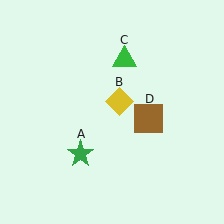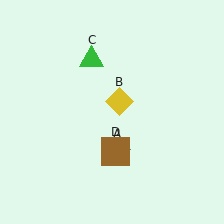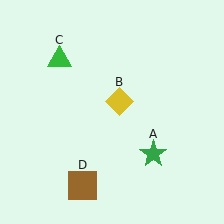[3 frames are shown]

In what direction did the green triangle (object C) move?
The green triangle (object C) moved left.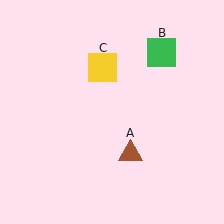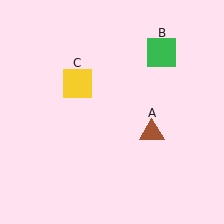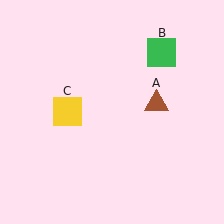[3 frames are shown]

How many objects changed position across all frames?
2 objects changed position: brown triangle (object A), yellow square (object C).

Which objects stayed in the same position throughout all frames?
Green square (object B) remained stationary.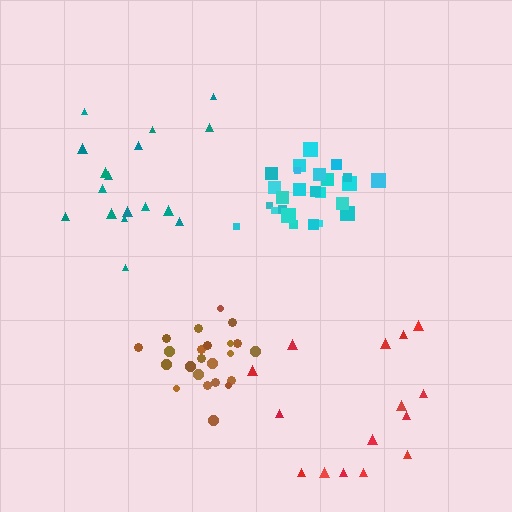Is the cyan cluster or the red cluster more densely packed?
Cyan.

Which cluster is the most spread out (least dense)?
Red.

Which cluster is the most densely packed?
Brown.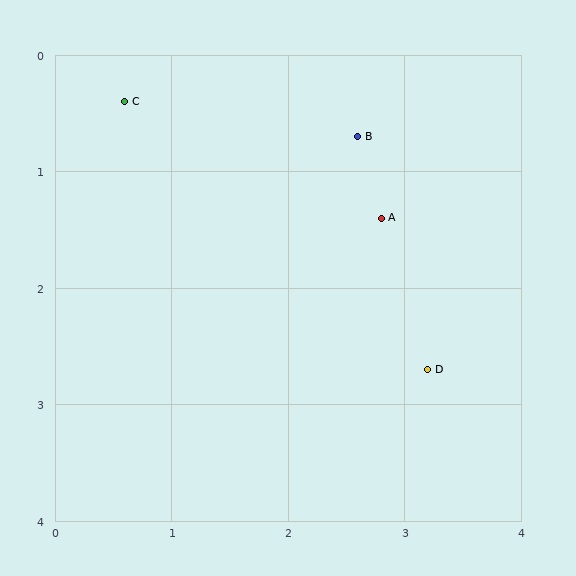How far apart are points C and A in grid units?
Points C and A are about 2.4 grid units apart.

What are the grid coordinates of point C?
Point C is at approximately (0.6, 0.4).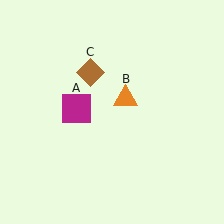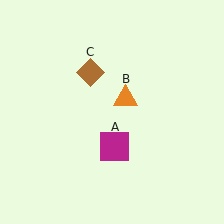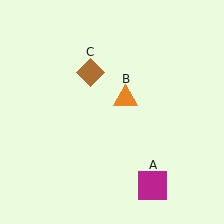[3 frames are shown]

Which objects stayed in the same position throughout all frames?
Orange triangle (object B) and brown diamond (object C) remained stationary.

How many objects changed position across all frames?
1 object changed position: magenta square (object A).